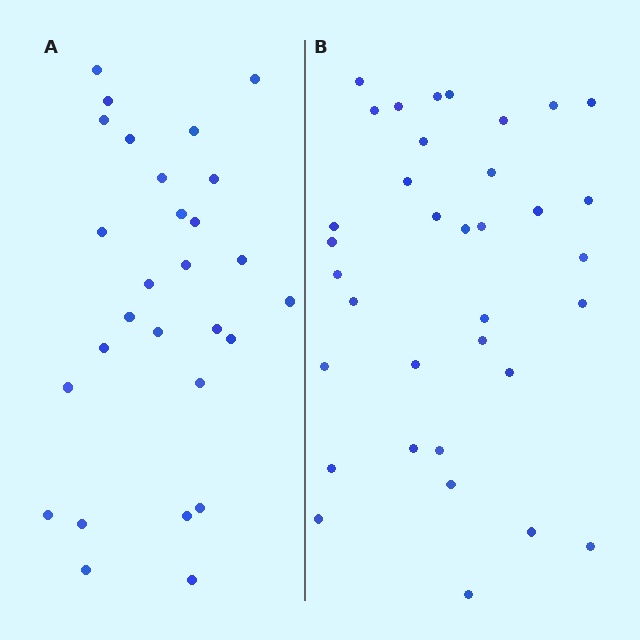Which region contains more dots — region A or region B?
Region B (the right region) has more dots.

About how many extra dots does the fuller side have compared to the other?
Region B has roughly 8 or so more dots than region A.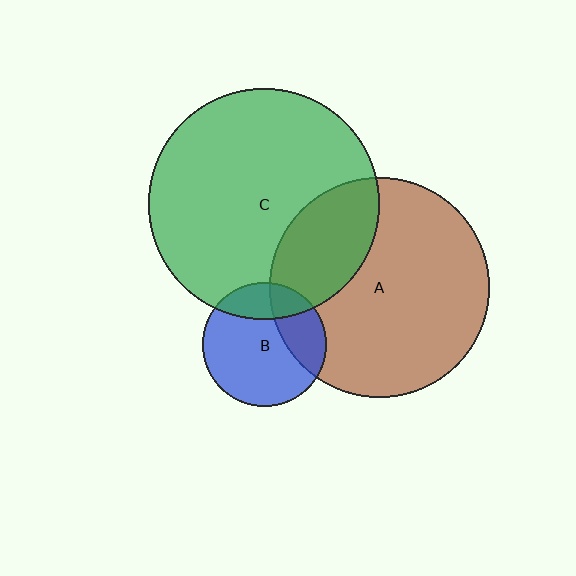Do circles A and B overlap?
Yes.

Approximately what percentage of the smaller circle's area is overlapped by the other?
Approximately 25%.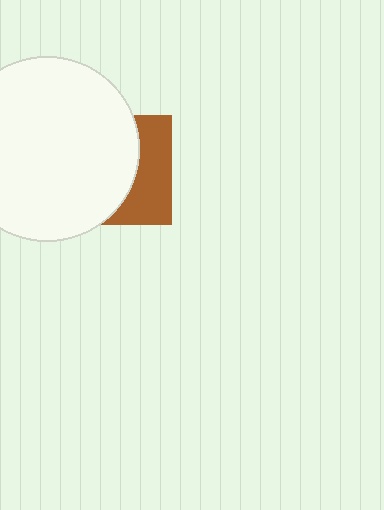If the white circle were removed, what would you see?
You would see the complete brown square.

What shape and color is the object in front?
The object in front is a white circle.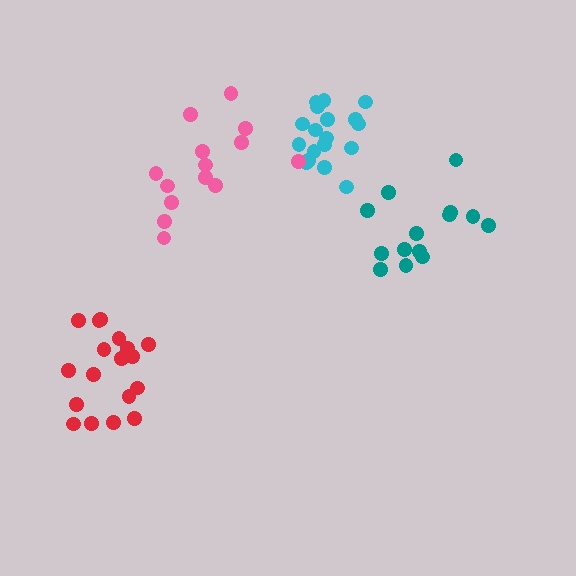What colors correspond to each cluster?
The clusters are colored: cyan, red, pink, teal.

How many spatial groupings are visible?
There are 4 spatial groupings.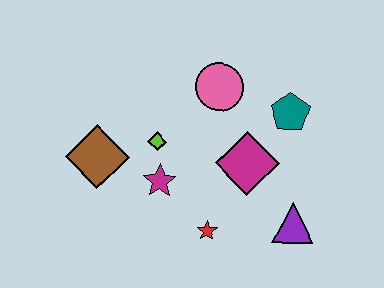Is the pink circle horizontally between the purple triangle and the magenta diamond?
No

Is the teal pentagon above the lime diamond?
Yes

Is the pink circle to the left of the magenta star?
No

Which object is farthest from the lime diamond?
The purple triangle is farthest from the lime diamond.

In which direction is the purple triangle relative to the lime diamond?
The purple triangle is to the right of the lime diamond.